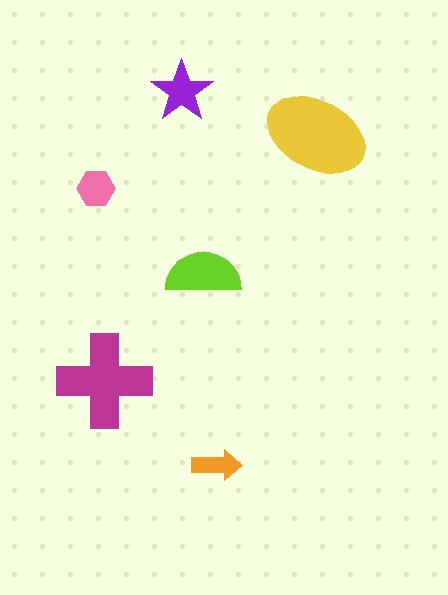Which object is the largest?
The yellow ellipse.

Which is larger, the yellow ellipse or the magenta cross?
The yellow ellipse.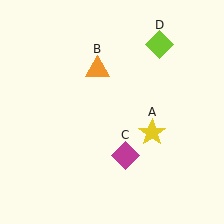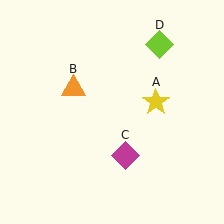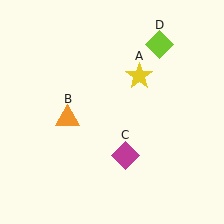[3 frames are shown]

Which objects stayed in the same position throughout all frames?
Magenta diamond (object C) and lime diamond (object D) remained stationary.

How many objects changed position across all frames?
2 objects changed position: yellow star (object A), orange triangle (object B).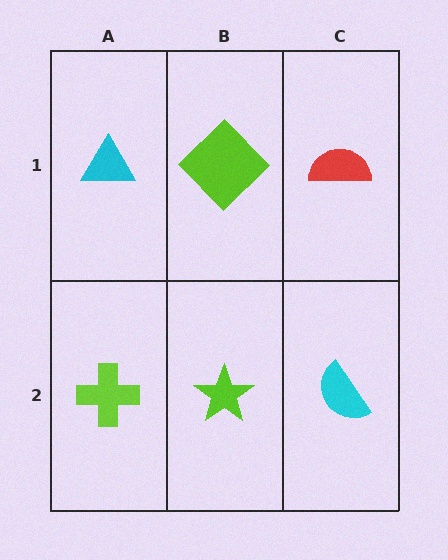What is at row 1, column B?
A lime diamond.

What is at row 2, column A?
A lime cross.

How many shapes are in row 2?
3 shapes.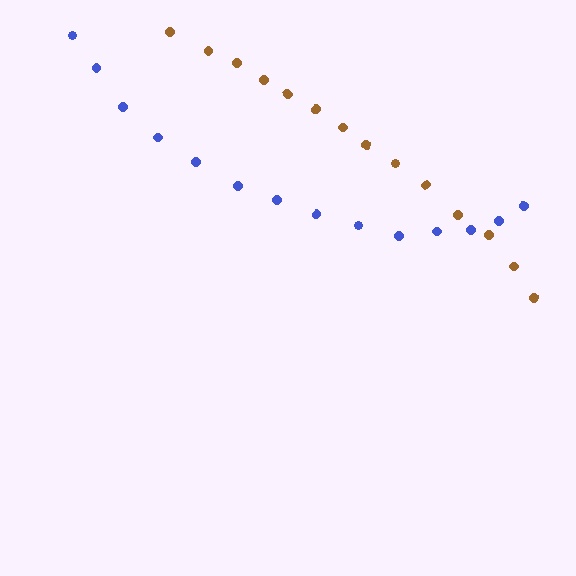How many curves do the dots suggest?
There are 2 distinct paths.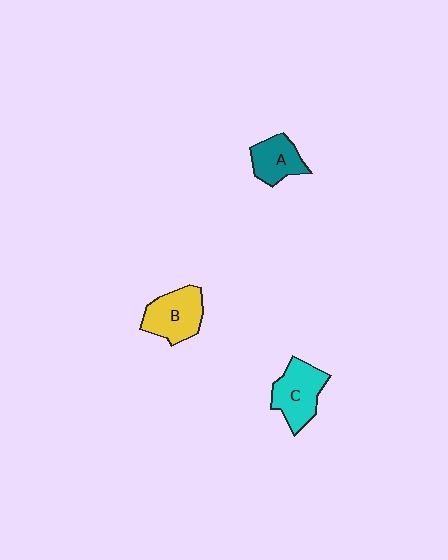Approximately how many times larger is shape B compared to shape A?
Approximately 1.3 times.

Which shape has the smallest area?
Shape A (teal).